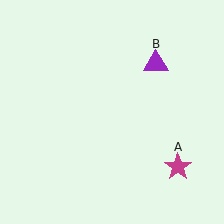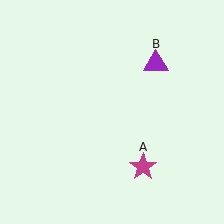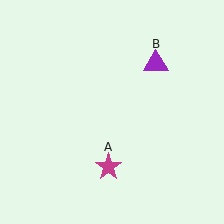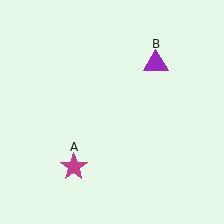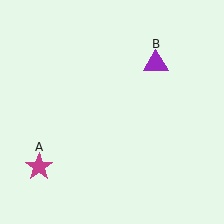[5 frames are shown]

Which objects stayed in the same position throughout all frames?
Purple triangle (object B) remained stationary.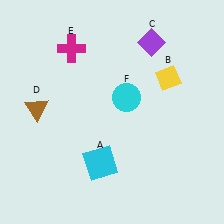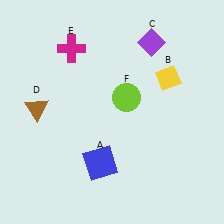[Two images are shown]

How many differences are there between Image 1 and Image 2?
There are 2 differences between the two images.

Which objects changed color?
A changed from cyan to blue. F changed from cyan to lime.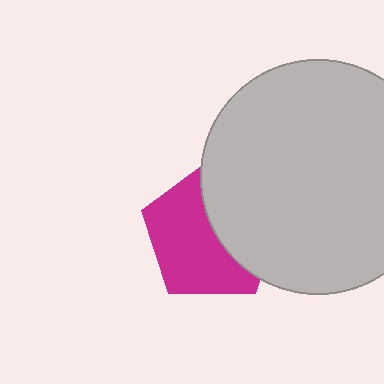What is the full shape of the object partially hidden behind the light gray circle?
The partially hidden object is a magenta pentagon.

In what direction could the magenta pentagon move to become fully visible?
The magenta pentagon could move left. That would shift it out from behind the light gray circle entirely.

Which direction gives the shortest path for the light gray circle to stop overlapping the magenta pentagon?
Moving right gives the shortest separation.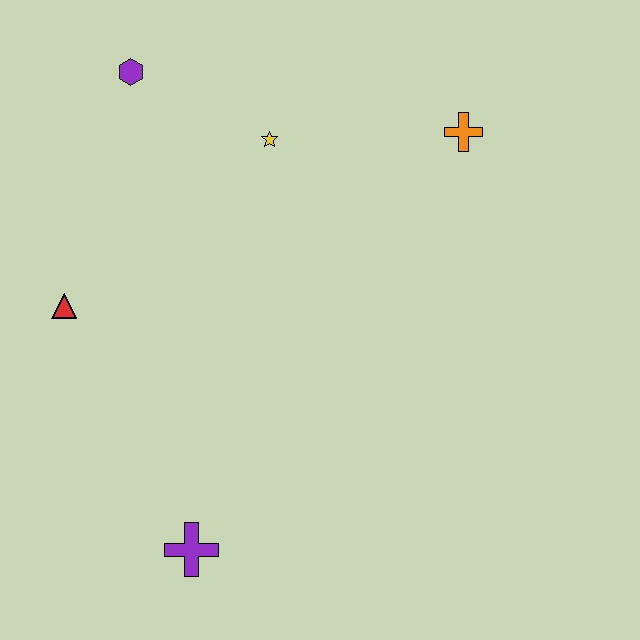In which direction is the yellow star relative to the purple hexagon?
The yellow star is to the right of the purple hexagon.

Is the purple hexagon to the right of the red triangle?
Yes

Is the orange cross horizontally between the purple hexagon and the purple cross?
No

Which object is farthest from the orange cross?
The purple cross is farthest from the orange cross.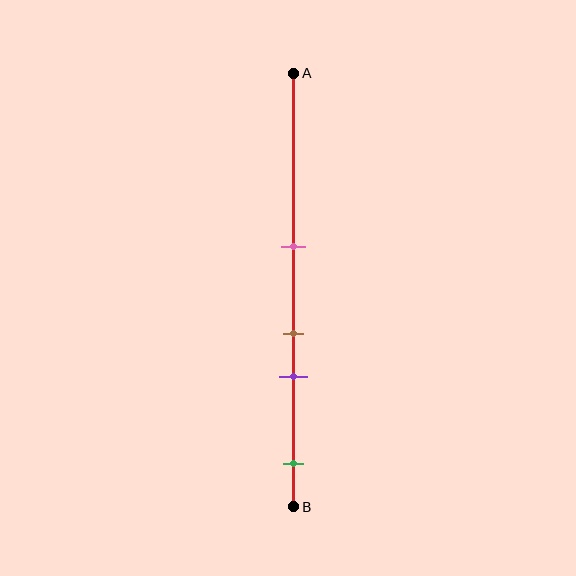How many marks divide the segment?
There are 4 marks dividing the segment.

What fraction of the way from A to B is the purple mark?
The purple mark is approximately 70% (0.7) of the way from A to B.